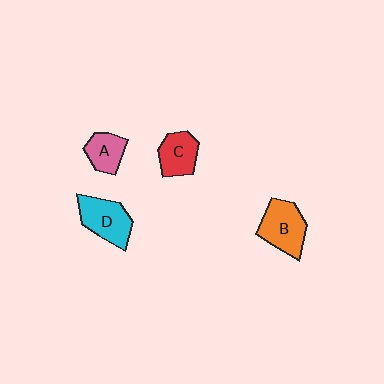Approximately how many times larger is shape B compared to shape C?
Approximately 1.4 times.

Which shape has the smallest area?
Shape A (pink).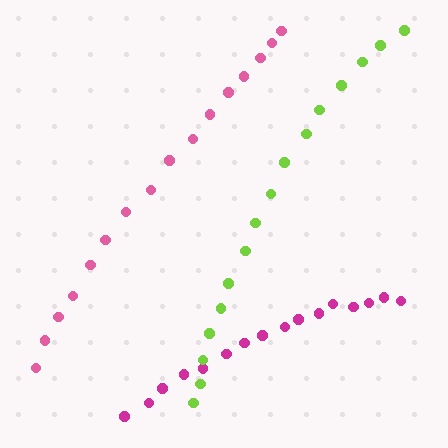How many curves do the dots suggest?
There are 3 distinct paths.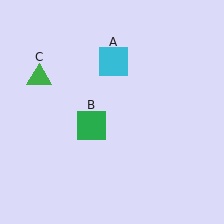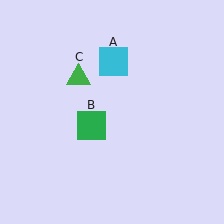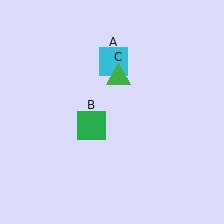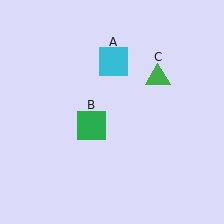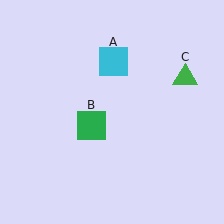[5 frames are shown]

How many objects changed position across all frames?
1 object changed position: green triangle (object C).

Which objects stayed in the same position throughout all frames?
Cyan square (object A) and green square (object B) remained stationary.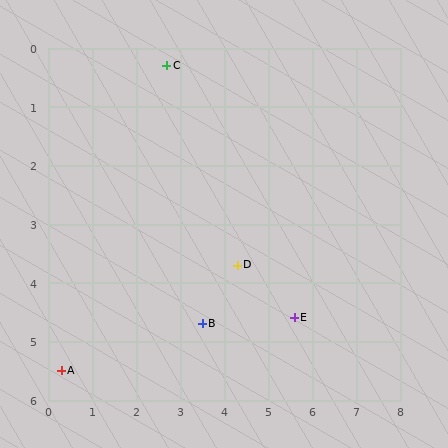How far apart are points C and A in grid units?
Points C and A are about 5.7 grid units apart.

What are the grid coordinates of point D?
Point D is at approximately (4.3, 3.7).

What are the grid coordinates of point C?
Point C is at approximately (2.7, 0.3).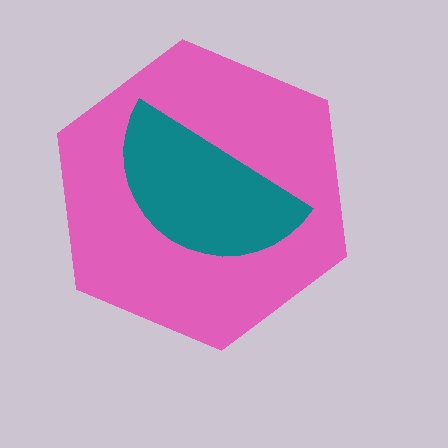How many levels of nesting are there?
2.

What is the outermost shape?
The pink hexagon.